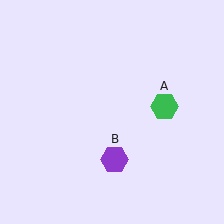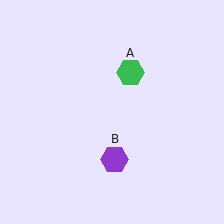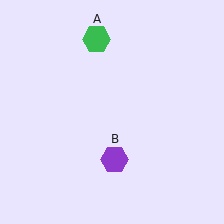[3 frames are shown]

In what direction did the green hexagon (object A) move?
The green hexagon (object A) moved up and to the left.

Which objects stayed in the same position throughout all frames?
Purple hexagon (object B) remained stationary.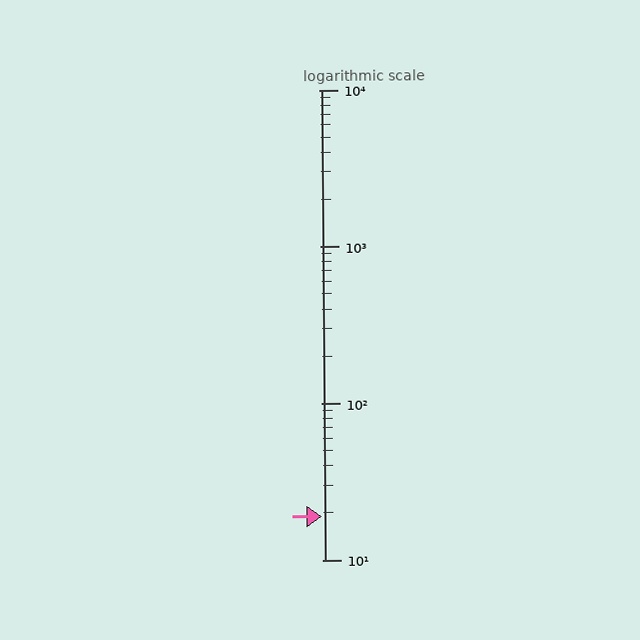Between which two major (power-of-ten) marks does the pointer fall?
The pointer is between 10 and 100.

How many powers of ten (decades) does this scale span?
The scale spans 3 decades, from 10 to 10000.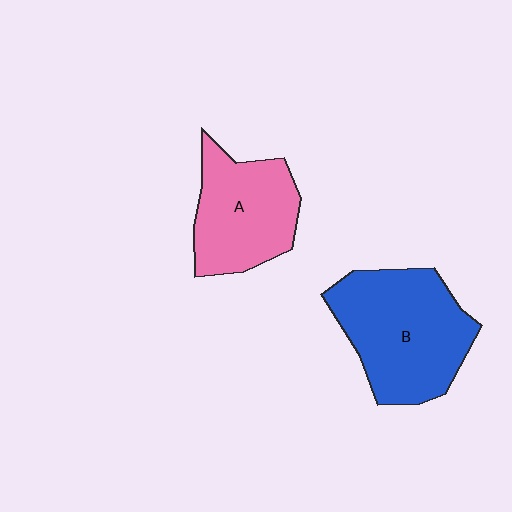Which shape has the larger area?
Shape B (blue).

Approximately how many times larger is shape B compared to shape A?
Approximately 1.3 times.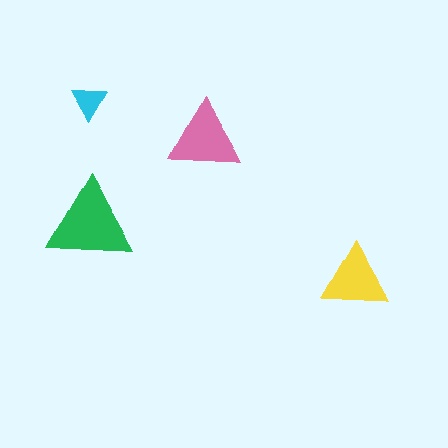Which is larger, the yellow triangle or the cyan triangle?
The yellow one.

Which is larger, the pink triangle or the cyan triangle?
The pink one.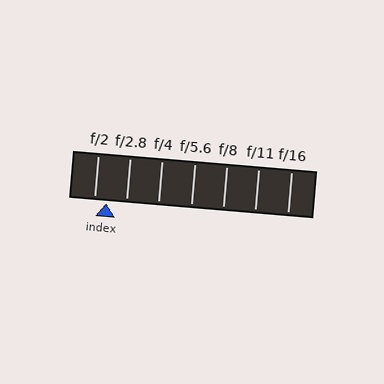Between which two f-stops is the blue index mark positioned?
The index mark is between f/2 and f/2.8.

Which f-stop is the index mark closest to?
The index mark is closest to f/2.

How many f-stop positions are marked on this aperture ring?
There are 7 f-stop positions marked.